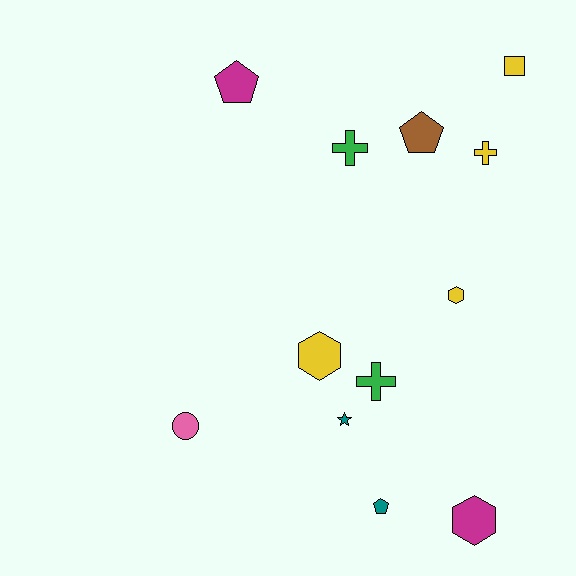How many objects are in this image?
There are 12 objects.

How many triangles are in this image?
There are no triangles.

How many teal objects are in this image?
There are 2 teal objects.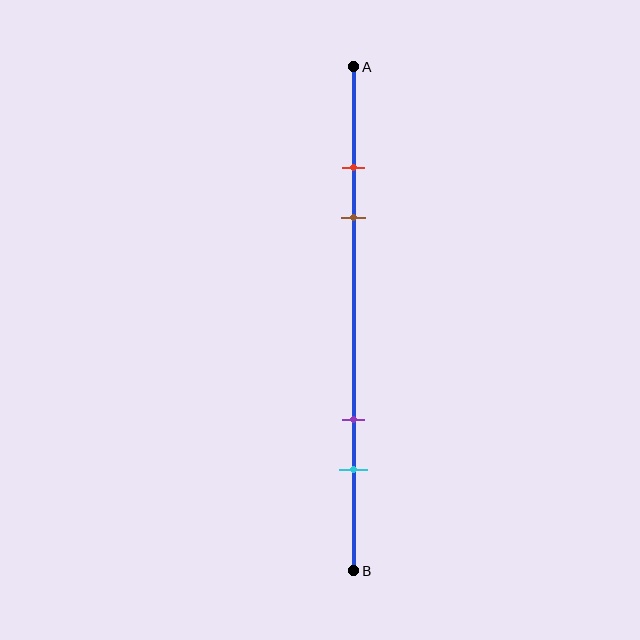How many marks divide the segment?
There are 4 marks dividing the segment.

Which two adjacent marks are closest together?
The red and brown marks are the closest adjacent pair.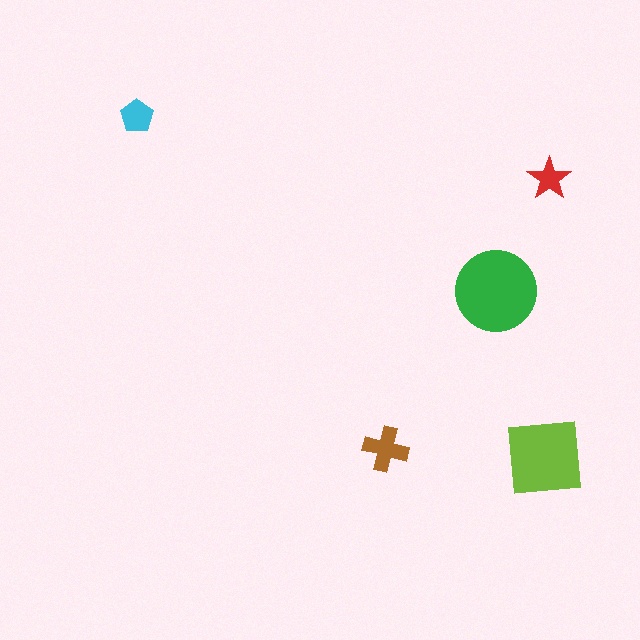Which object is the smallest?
The red star.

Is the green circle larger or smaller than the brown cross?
Larger.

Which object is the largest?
The green circle.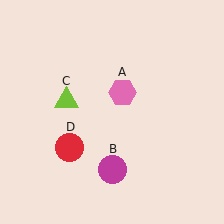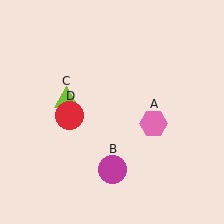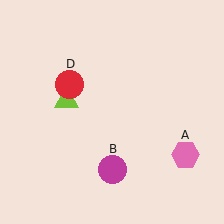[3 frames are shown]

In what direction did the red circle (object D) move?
The red circle (object D) moved up.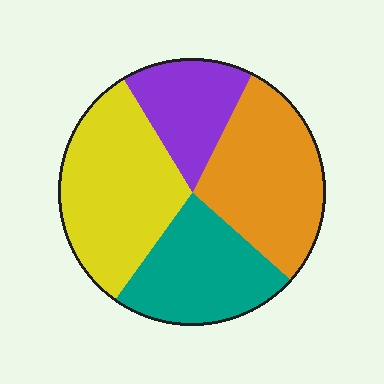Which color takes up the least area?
Purple, at roughly 15%.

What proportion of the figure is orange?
Orange covers 29% of the figure.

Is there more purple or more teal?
Teal.